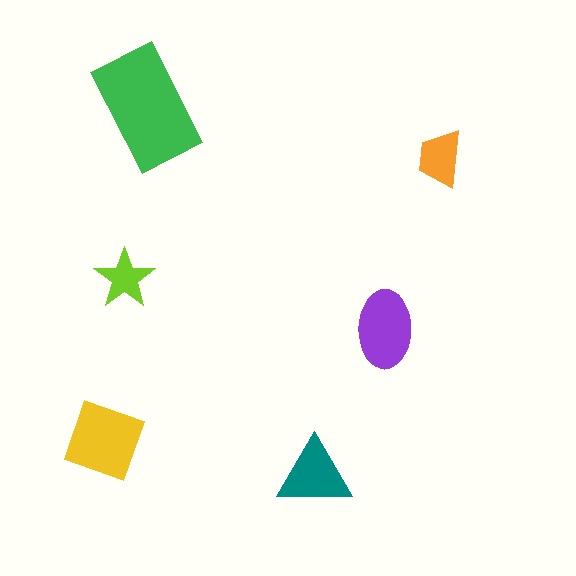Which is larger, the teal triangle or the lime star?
The teal triangle.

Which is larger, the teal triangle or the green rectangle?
The green rectangle.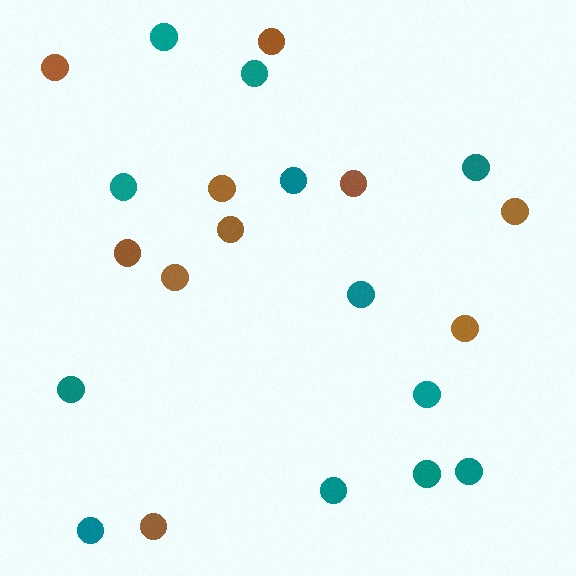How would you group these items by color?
There are 2 groups: one group of brown circles (10) and one group of teal circles (12).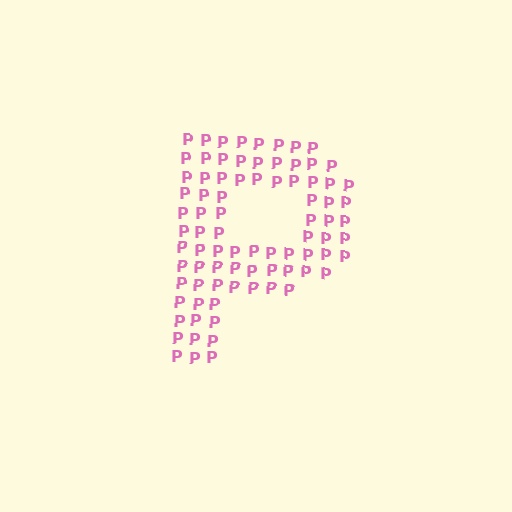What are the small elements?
The small elements are letter P's.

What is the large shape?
The large shape is the letter P.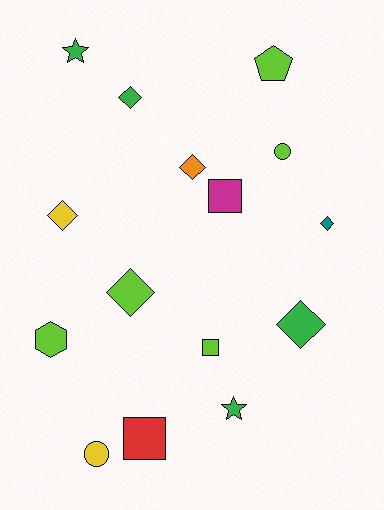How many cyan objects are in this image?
There are no cyan objects.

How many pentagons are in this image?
There is 1 pentagon.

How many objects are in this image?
There are 15 objects.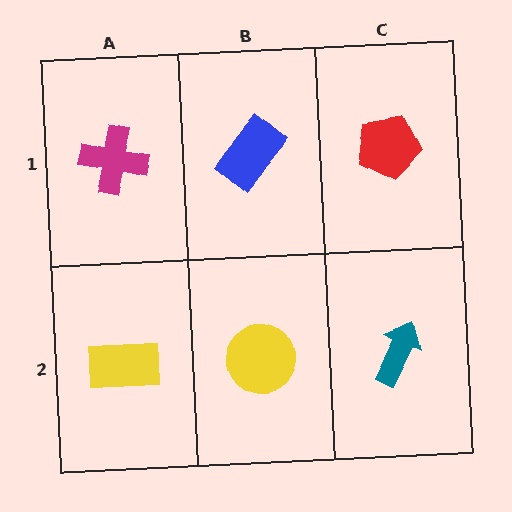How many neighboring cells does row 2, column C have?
2.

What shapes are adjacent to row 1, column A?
A yellow rectangle (row 2, column A), a blue rectangle (row 1, column B).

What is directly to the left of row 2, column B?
A yellow rectangle.